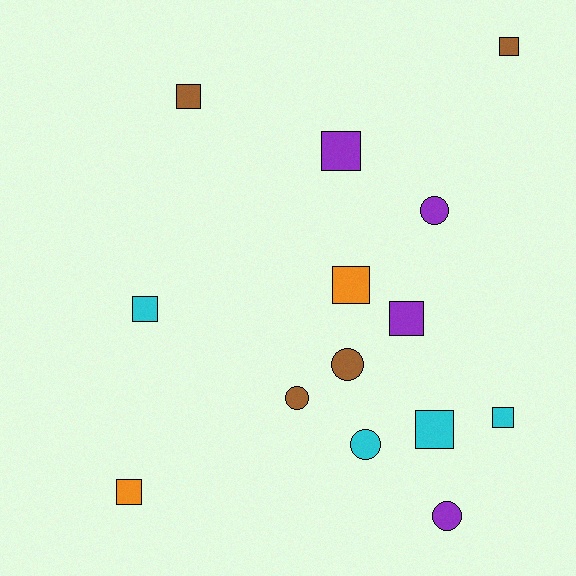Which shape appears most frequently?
Square, with 9 objects.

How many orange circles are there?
There are no orange circles.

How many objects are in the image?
There are 14 objects.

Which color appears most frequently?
Cyan, with 4 objects.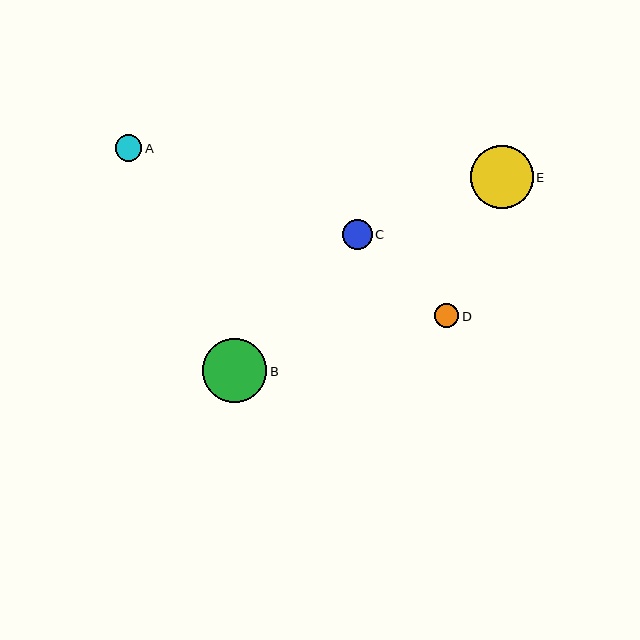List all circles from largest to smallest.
From largest to smallest: B, E, C, A, D.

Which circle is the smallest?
Circle D is the smallest with a size of approximately 24 pixels.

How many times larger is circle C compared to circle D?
Circle C is approximately 1.3 times the size of circle D.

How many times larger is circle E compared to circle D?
Circle E is approximately 2.6 times the size of circle D.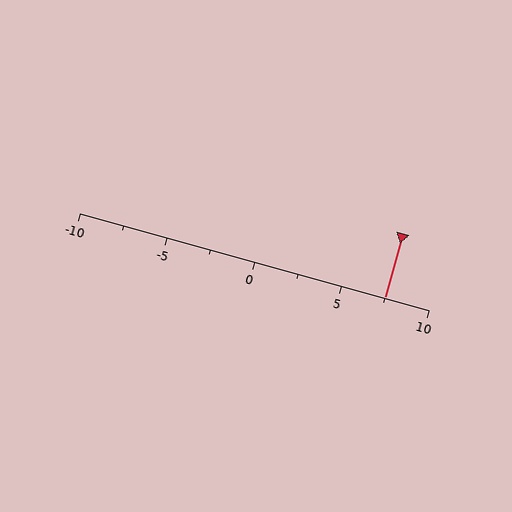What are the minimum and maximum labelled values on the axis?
The axis runs from -10 to 10.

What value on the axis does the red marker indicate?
The marker indicates approximately 7.5.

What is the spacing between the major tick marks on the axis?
The major ticks are spaced 5 apart.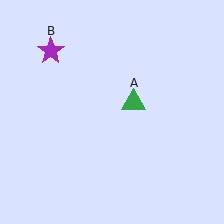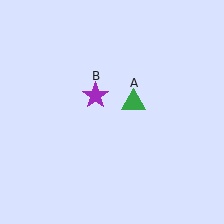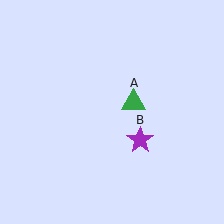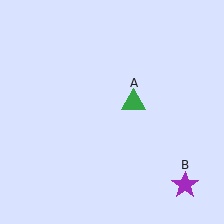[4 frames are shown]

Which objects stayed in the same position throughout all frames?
Green triangle (object A) remained stationary.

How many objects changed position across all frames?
1 object changed position: purple star (object B).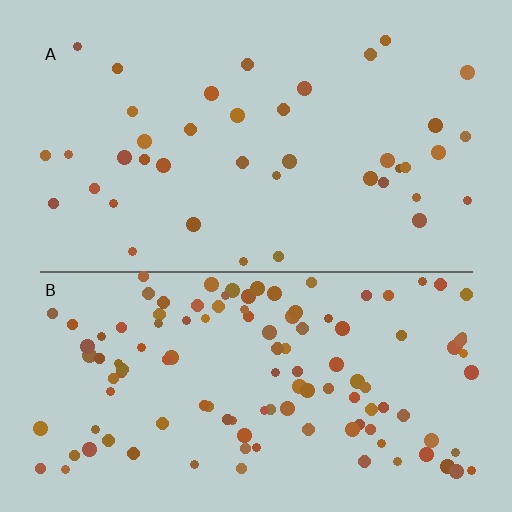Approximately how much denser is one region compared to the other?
Approximately 2.9× — region B over region A.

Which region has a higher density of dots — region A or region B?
B (the bottom).